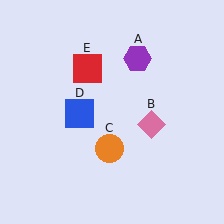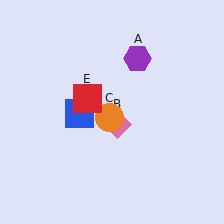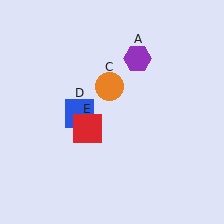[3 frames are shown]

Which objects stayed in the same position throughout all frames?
Purple hexagon (object A) and blue square (object D) remained stationary.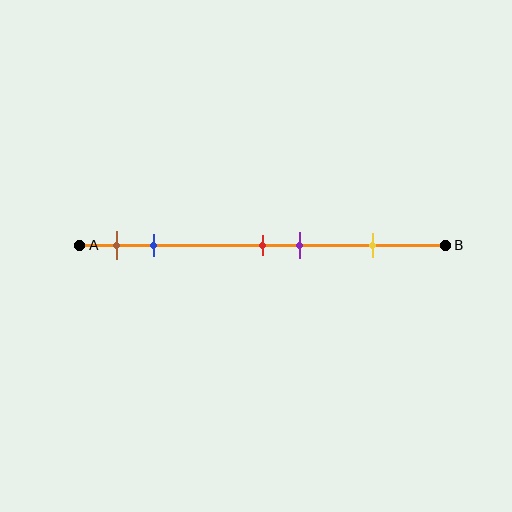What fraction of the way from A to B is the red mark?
The red mark is approximately 50% (0.5) of the way from A to B.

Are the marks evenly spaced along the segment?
No, the marks are not evenly spaced.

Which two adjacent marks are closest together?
The red and purple marks are the closest adjacent pair.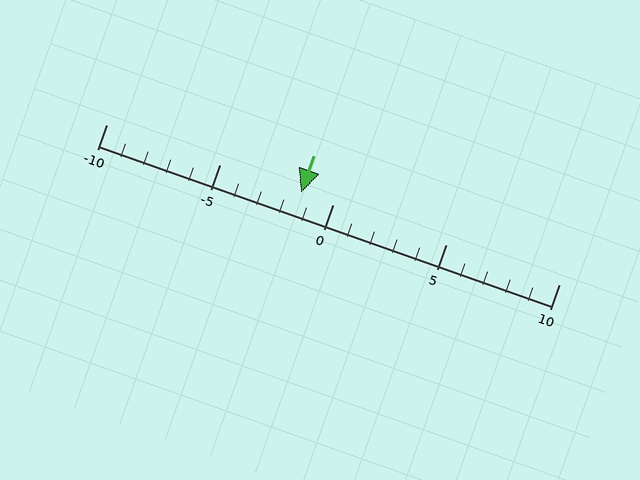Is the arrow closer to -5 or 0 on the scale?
The arrow is closer to 0.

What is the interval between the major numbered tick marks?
The major tick marks are spaced 5 units apart.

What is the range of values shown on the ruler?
The ruler shows values from -10 to 10.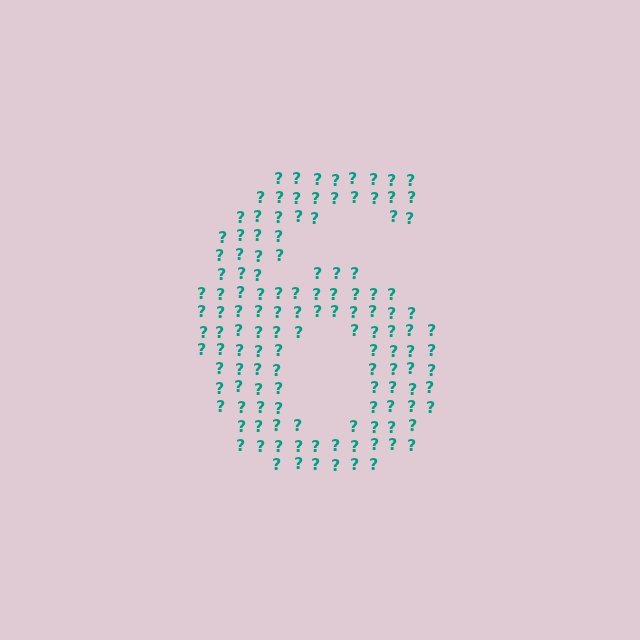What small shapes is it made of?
It is made of small question marks.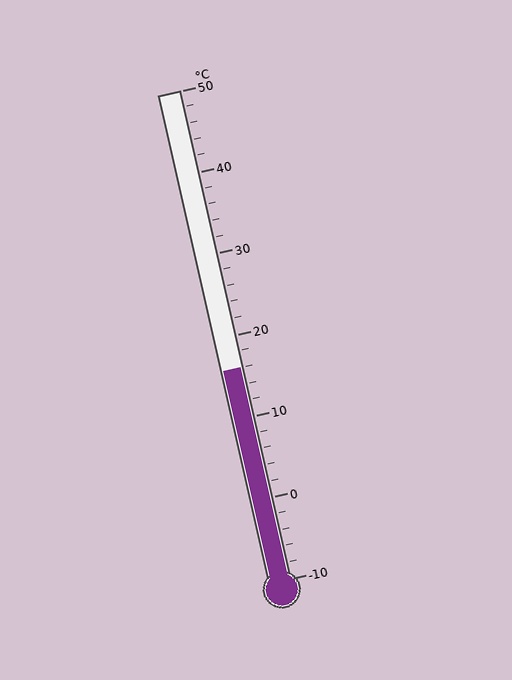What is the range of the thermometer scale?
The thermometer scale ranges from -10°C to 50°C.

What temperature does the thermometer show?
The thermometer shows approximately 16°C.